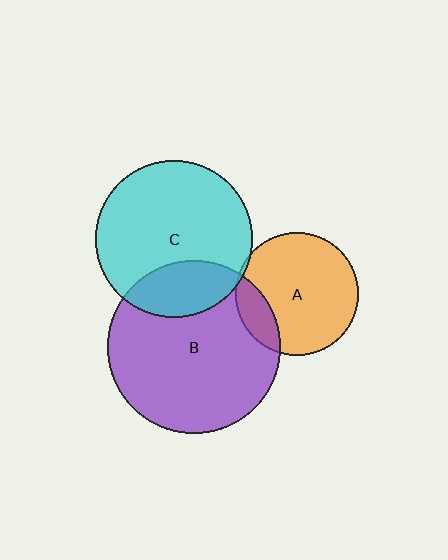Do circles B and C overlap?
Yes.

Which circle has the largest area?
Circle B (purple).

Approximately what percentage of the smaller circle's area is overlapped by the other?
Approximately 25%.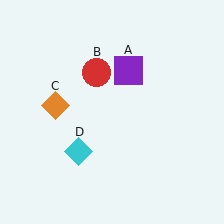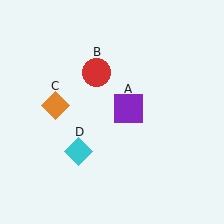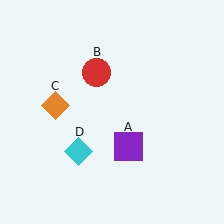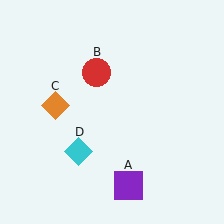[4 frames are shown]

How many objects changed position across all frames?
1 object changed position: purple square (object A).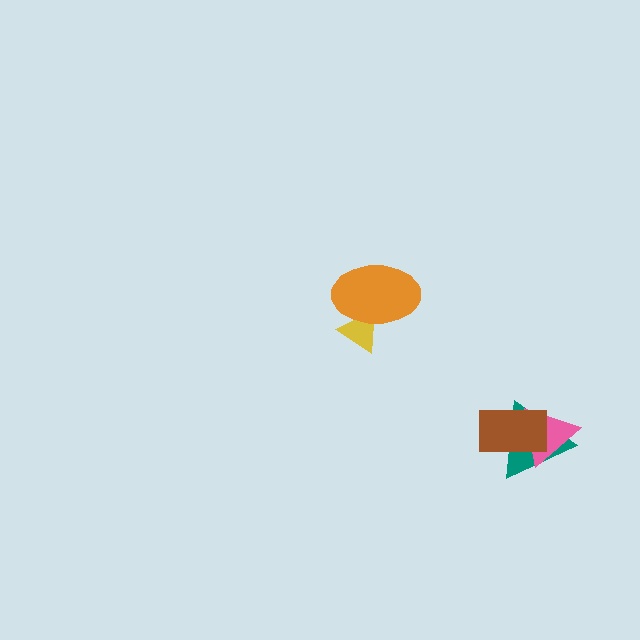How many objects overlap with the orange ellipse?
1 object overlaps with the orange ellipse.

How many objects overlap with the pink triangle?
2 objects overlap with the pink triangle.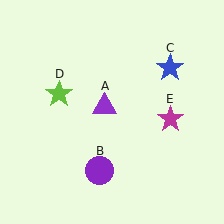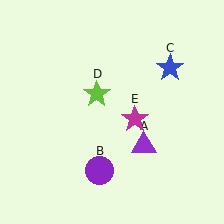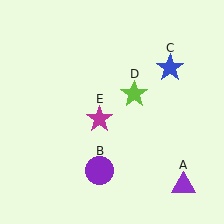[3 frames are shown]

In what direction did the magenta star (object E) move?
The magenta star (object E) moved left.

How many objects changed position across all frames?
3 objects changed position: purple triangle (object A), lime star (object D), magenta star (object E).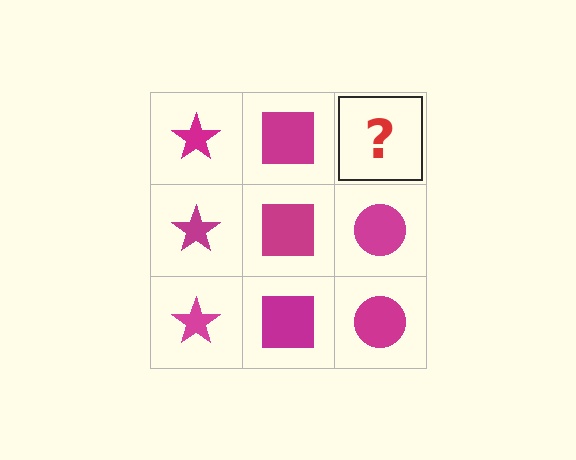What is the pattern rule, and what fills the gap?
The rule is that each column has a consistent shape. The gap should be filled with a magenta circle.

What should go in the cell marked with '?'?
The missing cell should contain a magenta circle.